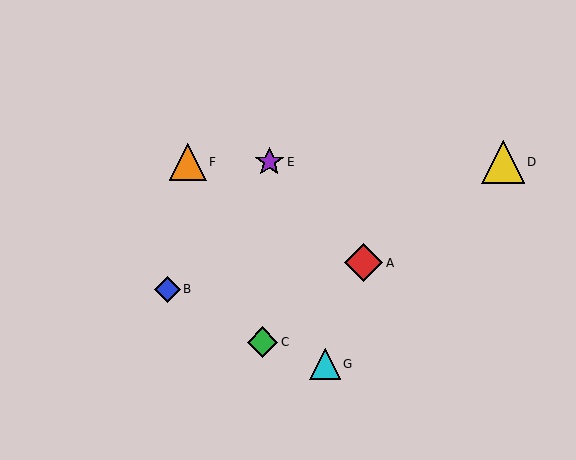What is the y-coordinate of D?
Object D is at y≈162.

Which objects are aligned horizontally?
Objects D, E, F are aligned horizontally.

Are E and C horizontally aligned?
No, E is at y≈162 and C is at y≈342.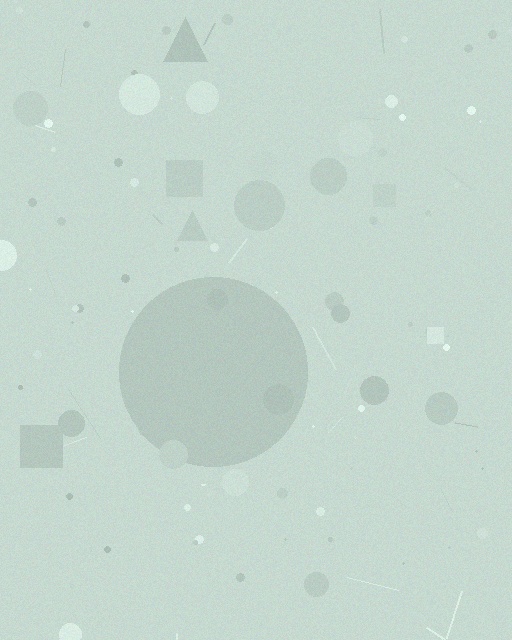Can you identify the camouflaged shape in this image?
The camouflaged shape is a circle.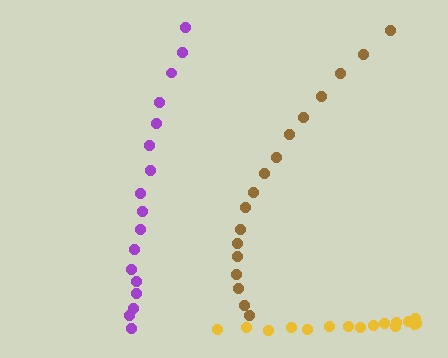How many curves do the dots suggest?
There are 3 distinct paths.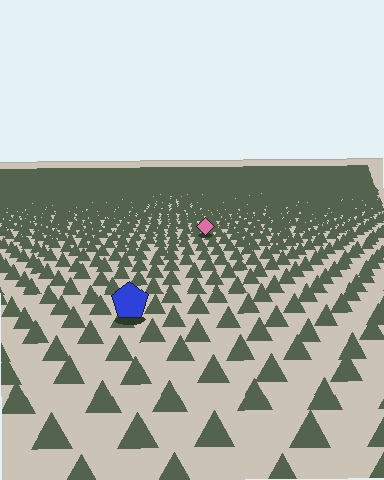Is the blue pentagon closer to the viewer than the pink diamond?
Yes. The blue pentagon is closer — you can tell from the texture gradient: the ground texture is coarser near it.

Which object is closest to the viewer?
The blue pentagon is closest. The texture marks near it are larger and more spread out.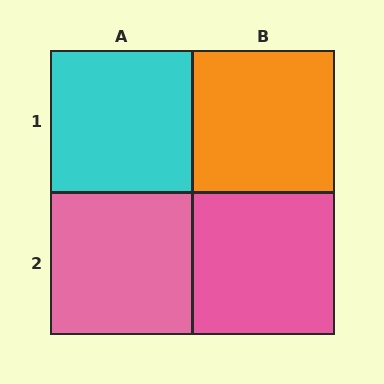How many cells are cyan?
1 cell is cyan.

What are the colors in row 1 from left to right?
Cyan, orange.